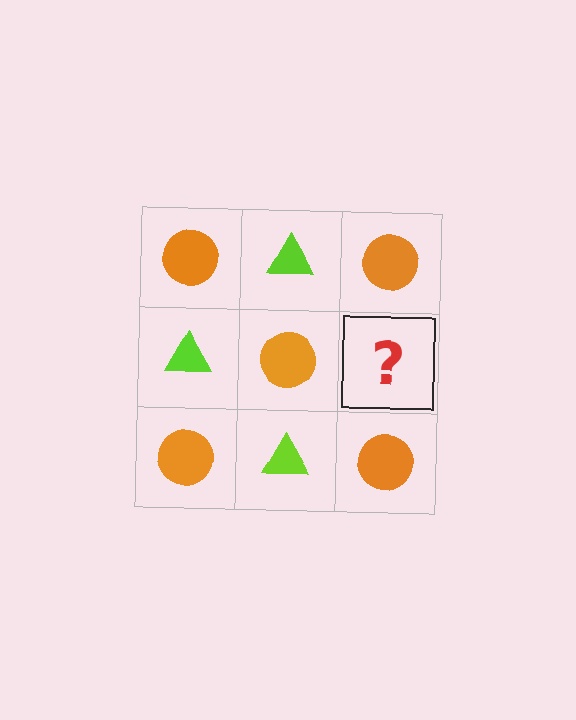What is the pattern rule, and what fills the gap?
The rule is that it alternates orange circle and lime triangle in a checkerboard pattern. The gap should be filled with a lime triangle.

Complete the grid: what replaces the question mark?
The question mark should be replaced with a lime triangle.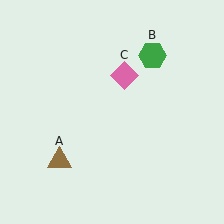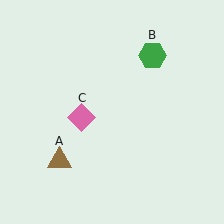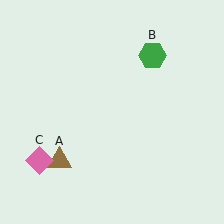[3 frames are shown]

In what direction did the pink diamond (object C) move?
The pink diamond (object C) moved down and to the left.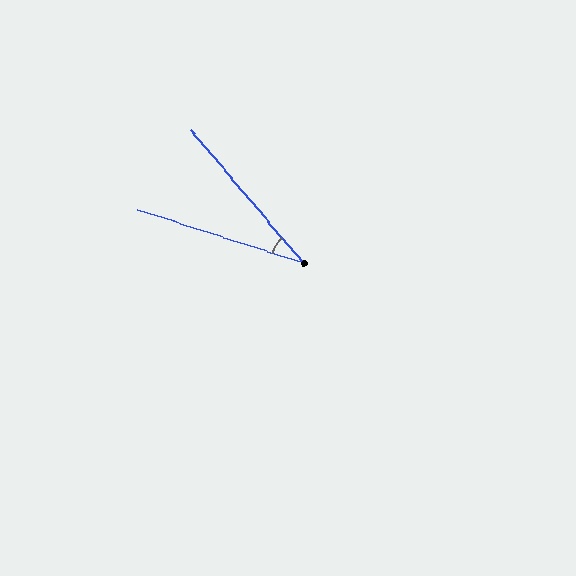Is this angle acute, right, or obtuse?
It is acute.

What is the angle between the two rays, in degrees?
Approximately 32 degrees.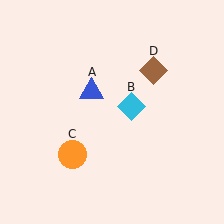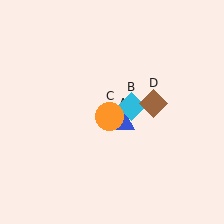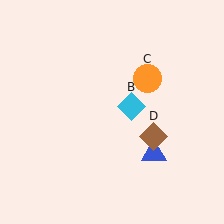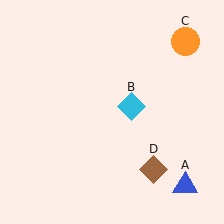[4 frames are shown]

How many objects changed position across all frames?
3 objects changed position: blue triangle (object A), orange circle (object C), brown diamond (object D).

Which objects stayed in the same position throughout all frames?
Cyan diamond (object B) remained stationary.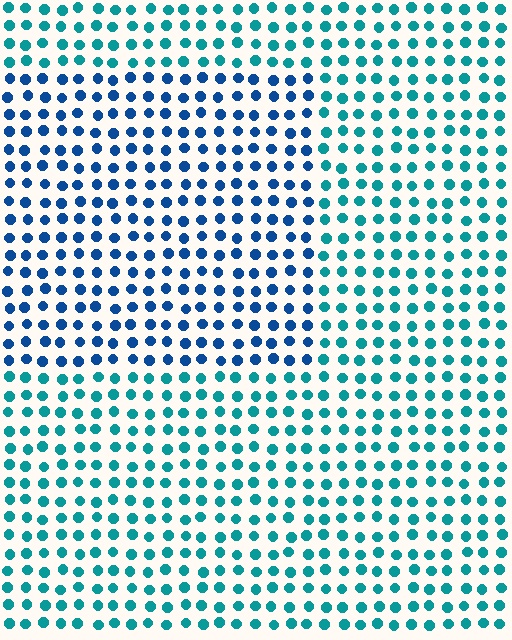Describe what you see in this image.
The image is filled with small teal elements in a uniform arrangement. A rectangle-shaped region is visible where the elements are tinted to a slightly different hue, forming a subtle color boundary.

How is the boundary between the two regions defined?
The boundary is defined purely by a slight shift in hue (about 33 degrees). Spacing, size, and orientation are identical on both sides.